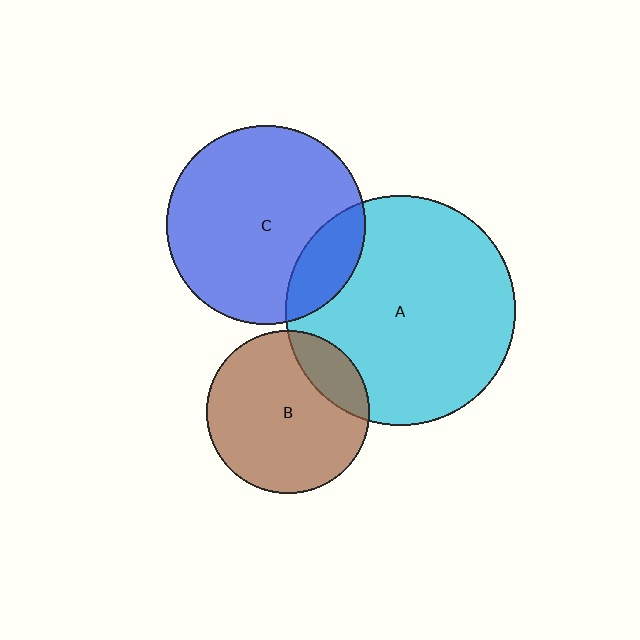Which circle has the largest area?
Circle A (cyan).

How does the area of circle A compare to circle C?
Approximately 1.3 times.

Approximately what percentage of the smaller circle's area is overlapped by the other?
Approximately 20%.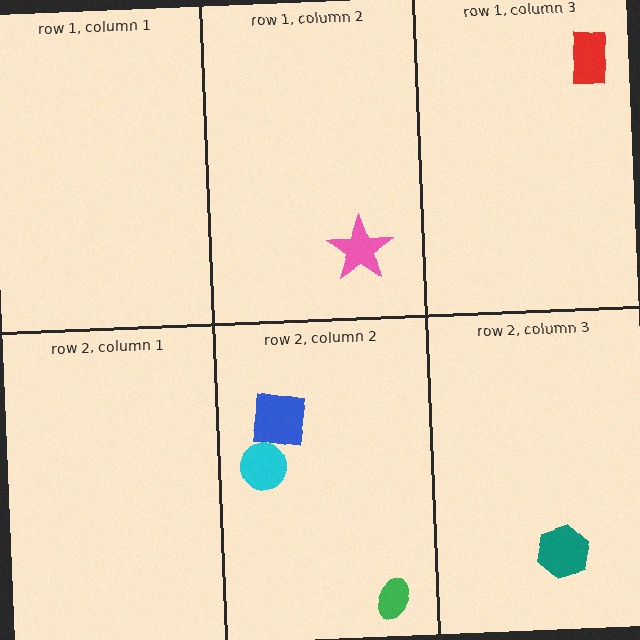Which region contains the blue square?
The row 2, column 2 region.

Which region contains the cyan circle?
The row 2, column 2 region.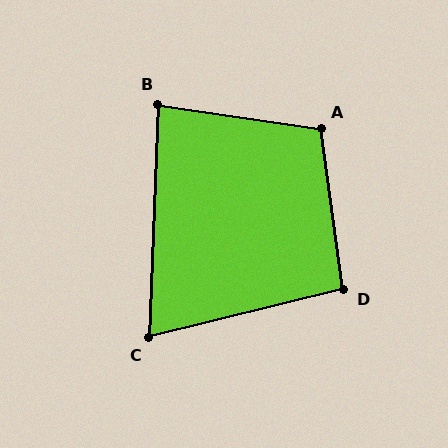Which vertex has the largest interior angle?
A, at approximately 106 degrees.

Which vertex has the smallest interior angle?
C, at approximately 74 degrees.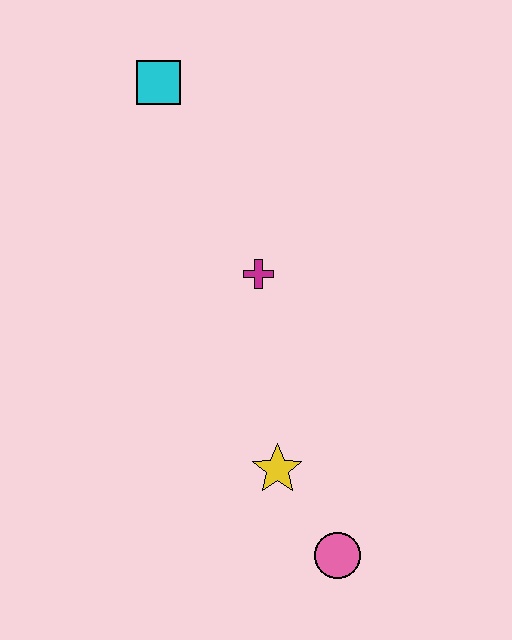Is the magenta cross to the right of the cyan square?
Yes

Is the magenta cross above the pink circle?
Yes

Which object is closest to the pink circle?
The yellow star is closest to the pink circle.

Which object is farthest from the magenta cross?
The pink circle is farthest from the magenta cross.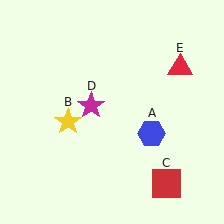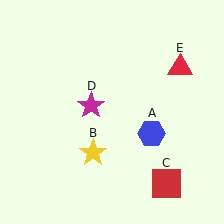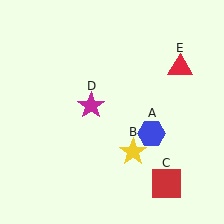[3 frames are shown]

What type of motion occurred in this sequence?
The yellow star (object B) rotated counterclockwise around the center of the scene.